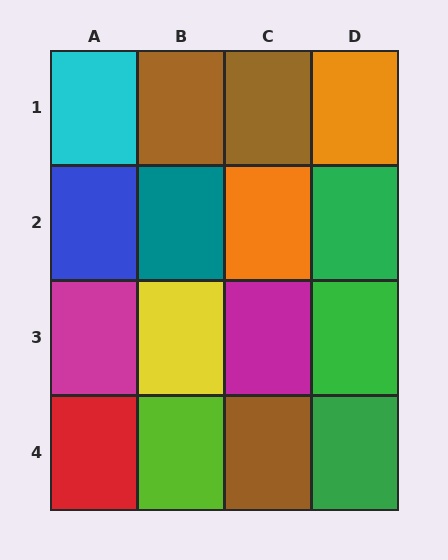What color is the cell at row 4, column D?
Green.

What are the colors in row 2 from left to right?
Blue, teal, orange, green.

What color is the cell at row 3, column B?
Yellow.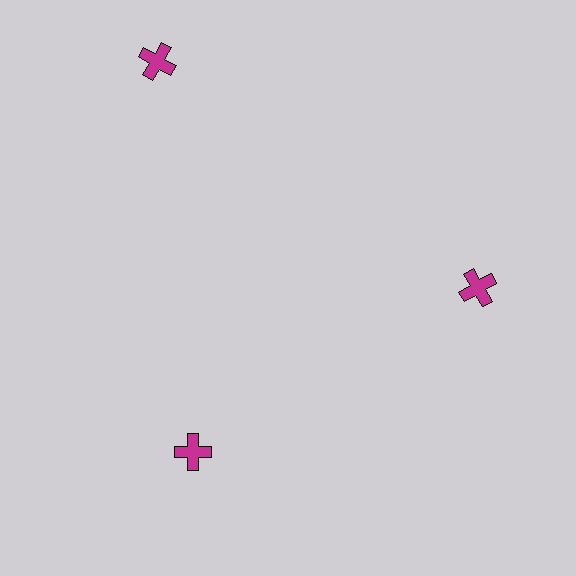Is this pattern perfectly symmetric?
No. The 3 magenta crosses are arranged in a ring, but one element near the 11 o'clock position is pushed outward from the center, breaking the 3-fold rotational symmetry.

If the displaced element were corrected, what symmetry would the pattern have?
It would have 3-fold rotational symmetry — the pattern would map onto itself every 120 degrees.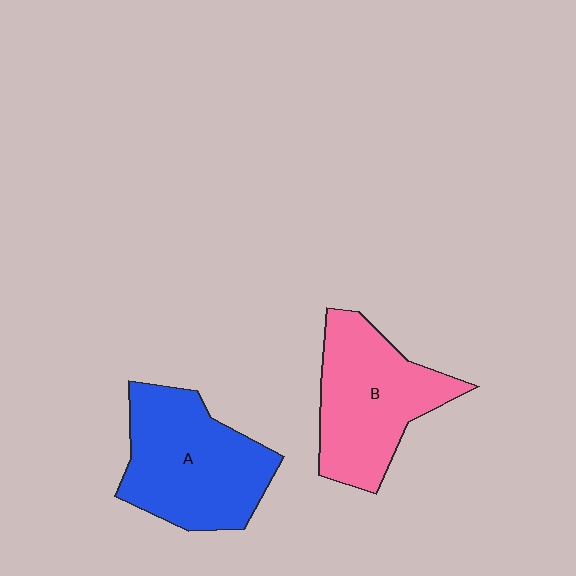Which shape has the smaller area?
Shape B (pink).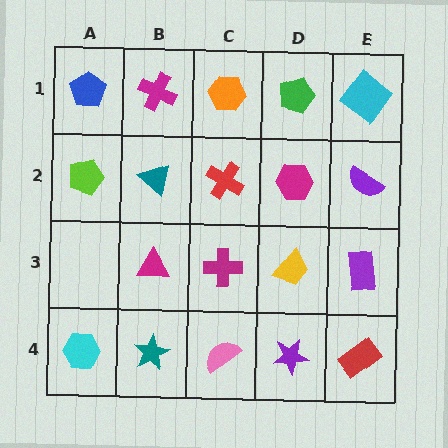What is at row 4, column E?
A red rectangle.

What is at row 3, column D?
A yellow trapezoid.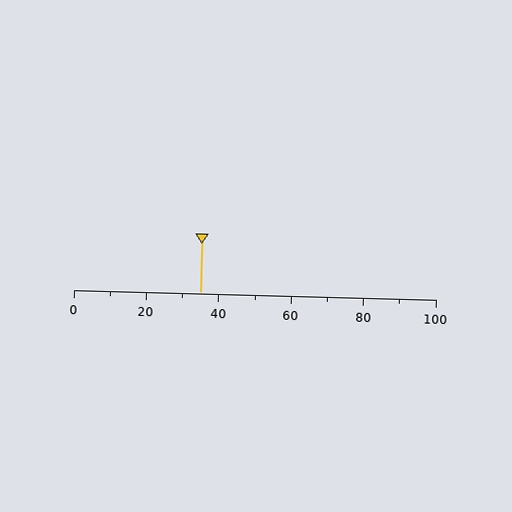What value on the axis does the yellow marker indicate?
The marker indicates approximately 35.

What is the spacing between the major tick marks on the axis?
The major ticks are spaced 20 apart.